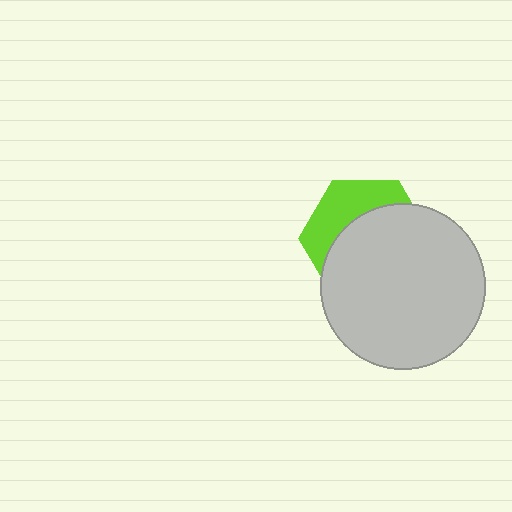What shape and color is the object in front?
The object in front is a light gray circle.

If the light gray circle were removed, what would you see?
You would see the complete lime hexagon.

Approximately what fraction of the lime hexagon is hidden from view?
Roughly 64% of the lime hexagon is hidden behind the light gray circle.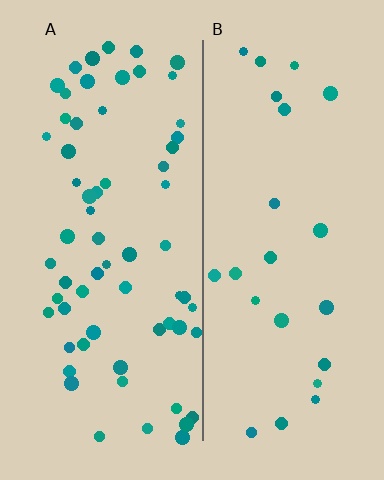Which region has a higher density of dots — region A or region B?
A (the left).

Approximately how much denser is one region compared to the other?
Approximately 2.7× — region A over region B.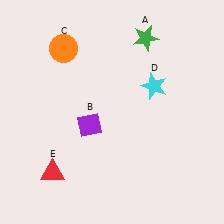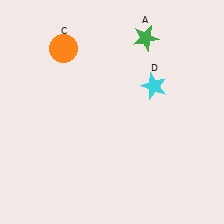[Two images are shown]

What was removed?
The red triangle (E), the purple diamond (B) were removed in Image 2.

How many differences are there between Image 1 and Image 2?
There are 2 differences between the two images.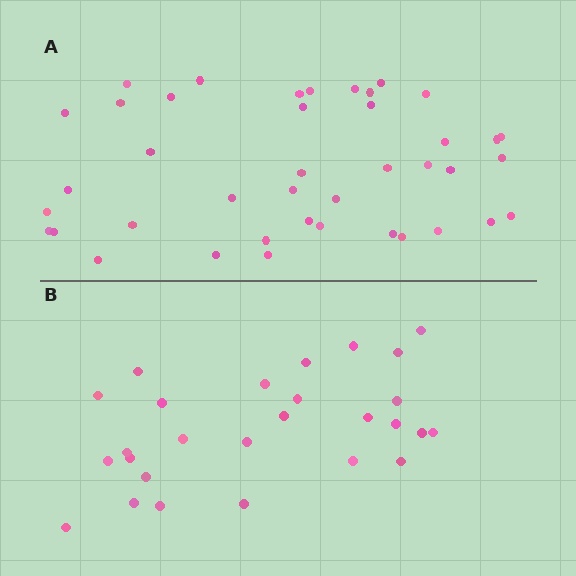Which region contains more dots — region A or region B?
Region A (the top region) has more dots.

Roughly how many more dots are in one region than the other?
Region A has approximately 15 more dots than region B.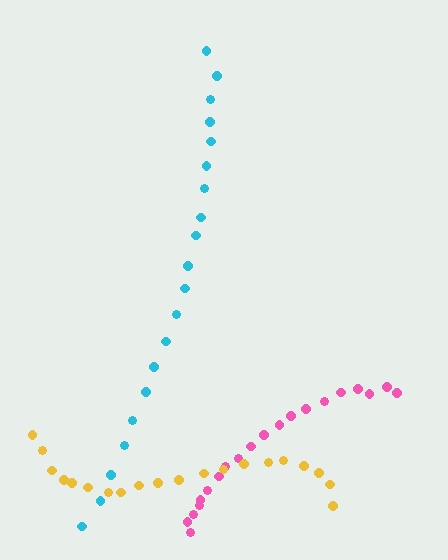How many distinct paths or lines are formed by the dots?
There are 3 distinct paths.